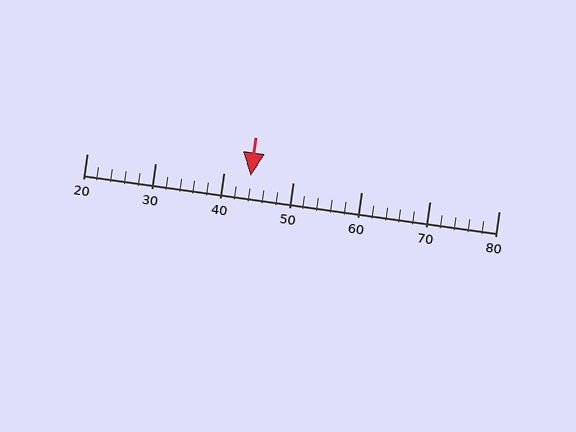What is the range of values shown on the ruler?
The ruler shows values from 20 to 80.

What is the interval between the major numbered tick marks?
The major tick marks are spaced 10 units apart.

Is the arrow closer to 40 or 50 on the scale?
The arrow is closer to 40.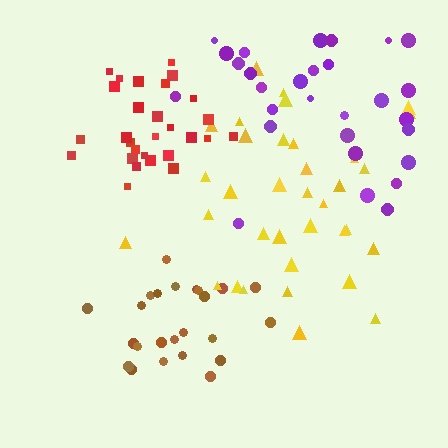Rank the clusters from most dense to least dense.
red, brown, yellow, purple.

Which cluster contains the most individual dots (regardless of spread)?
Yellow (35).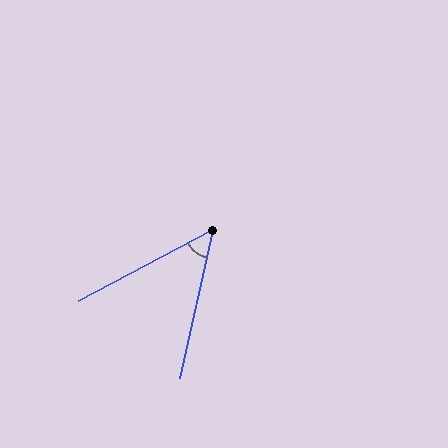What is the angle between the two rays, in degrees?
Approximately 49 degrees.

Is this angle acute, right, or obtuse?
It is acute.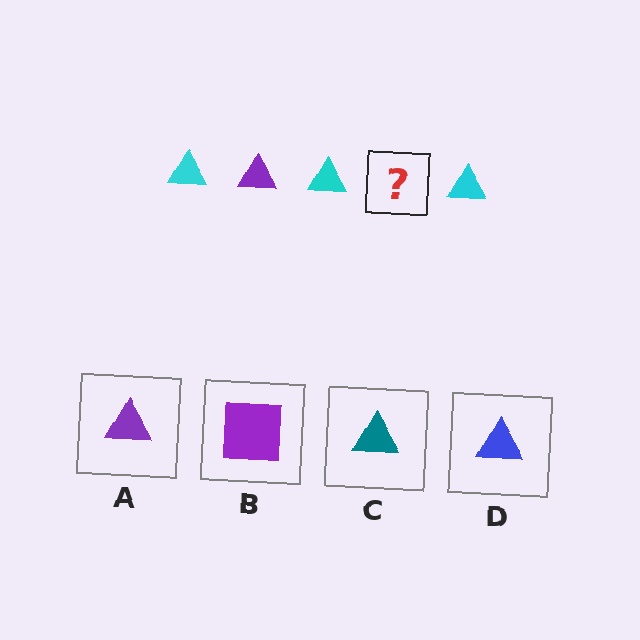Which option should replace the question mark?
Option A.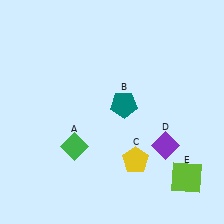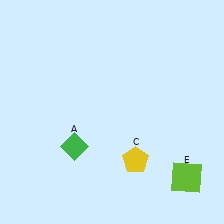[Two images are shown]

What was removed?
The purple diamond (D), the teal pentagon (B) were removed in Image 2.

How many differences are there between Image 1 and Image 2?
There are 2 differences between the two images.